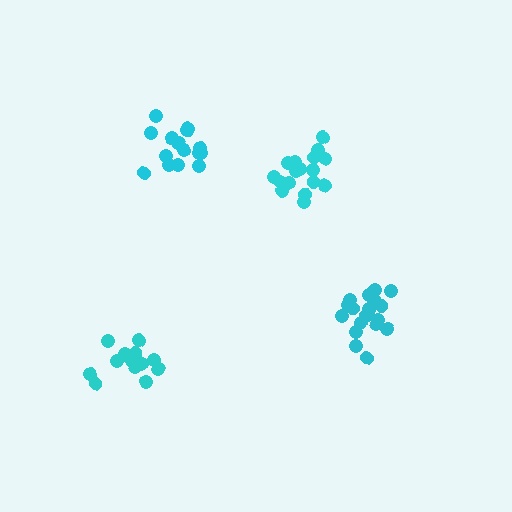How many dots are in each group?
Group 1: 17 dots, Group 2: 15 dots, Group 3: 18 dots, Group 4: 15 dots (65 total).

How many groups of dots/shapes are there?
There are 4 groups.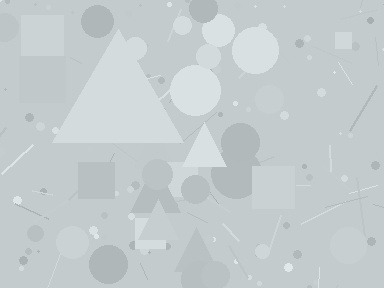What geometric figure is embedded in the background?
A triangle is embedded in the background.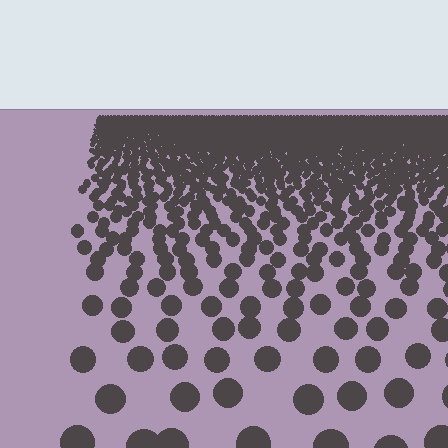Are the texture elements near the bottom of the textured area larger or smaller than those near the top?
Larger. Near the bottom, elements are closer to the viewer and appear at a bigger on-screen size.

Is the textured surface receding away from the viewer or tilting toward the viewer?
The surface is receding away from the viewer. Texture elements get smaller and denser toward the top.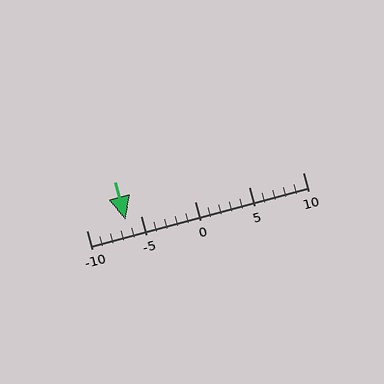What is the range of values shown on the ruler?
The ruler shows values from -10 to 10.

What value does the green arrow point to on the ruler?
The green arrow points to approximately -6.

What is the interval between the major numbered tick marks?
The major tick marks are spaced 5 units apart.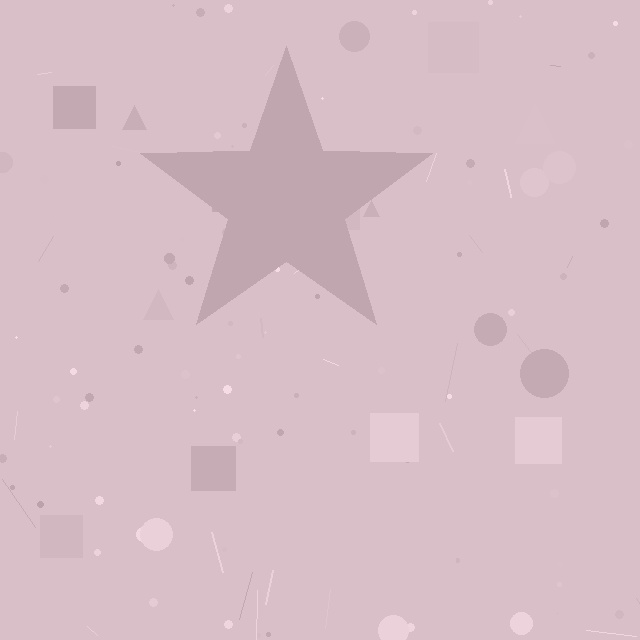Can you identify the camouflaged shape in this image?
The camouflaged shape is a star.